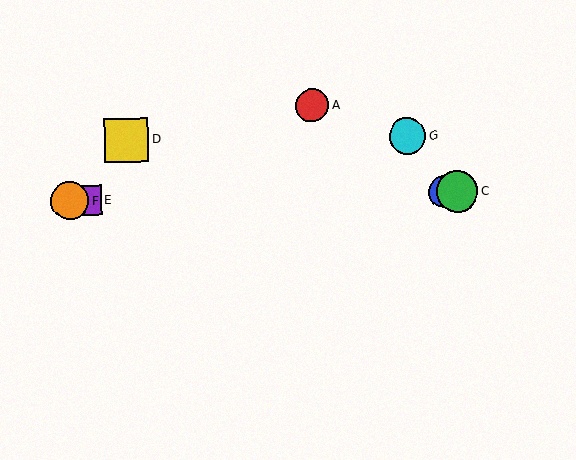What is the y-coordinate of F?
Object F is at y≈201.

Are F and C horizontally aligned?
Yes, both are at y≈201.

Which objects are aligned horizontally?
Objects B, C, E, F are aligned horizontally.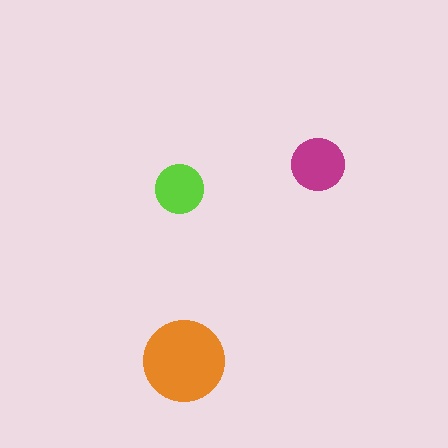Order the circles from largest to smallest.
the orange one, the magenta one, the lime one.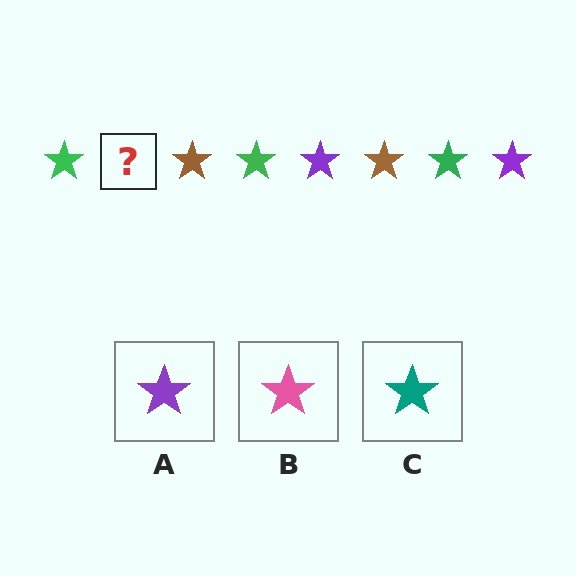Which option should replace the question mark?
Option A.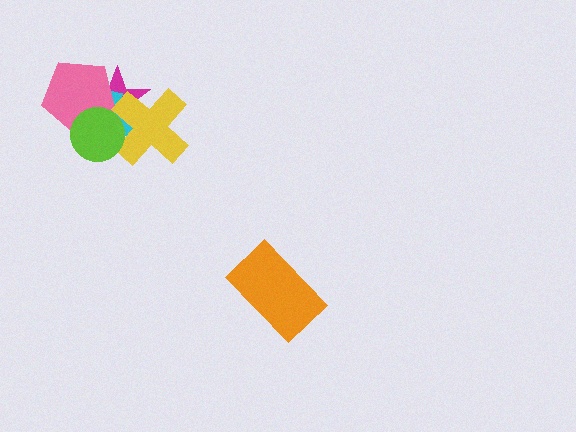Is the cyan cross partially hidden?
Yes, it is partially covered by another shape.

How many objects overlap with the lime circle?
4 objects overlap with the lime circle.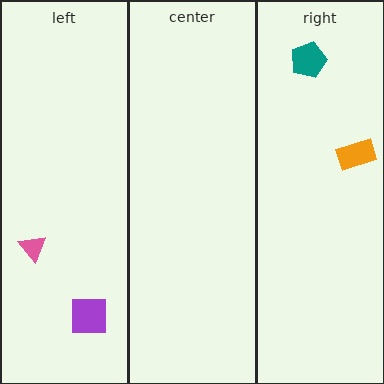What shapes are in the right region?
The teal pentagon, the orange rectangle.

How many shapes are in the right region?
2.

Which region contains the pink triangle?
The left region.